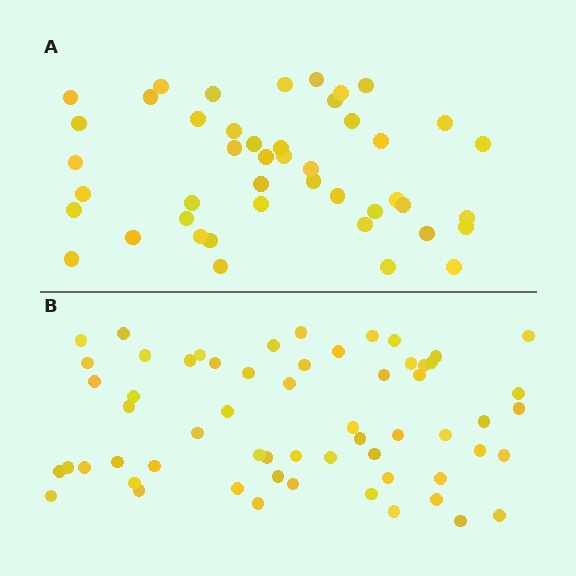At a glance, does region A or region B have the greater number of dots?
Region B (the bottom region) has more dots.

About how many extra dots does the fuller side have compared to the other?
Region B has approximately 15 more dots than region A.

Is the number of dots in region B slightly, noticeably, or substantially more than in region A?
Region B has noticeably more, but not dramatically so. The ratio is roughly 1.3 to 1.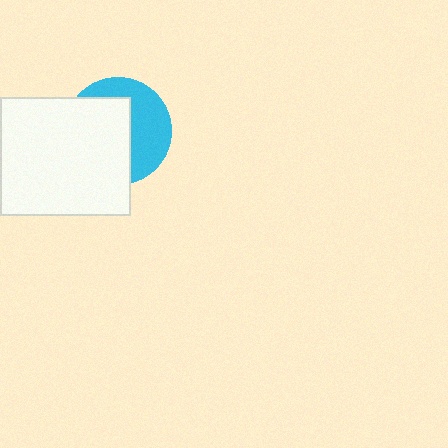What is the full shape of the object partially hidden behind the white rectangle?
The partially hidden object is a cyan circle.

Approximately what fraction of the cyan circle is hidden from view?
Roughly 56% of the cyan circle is hidden behind the white rectangle.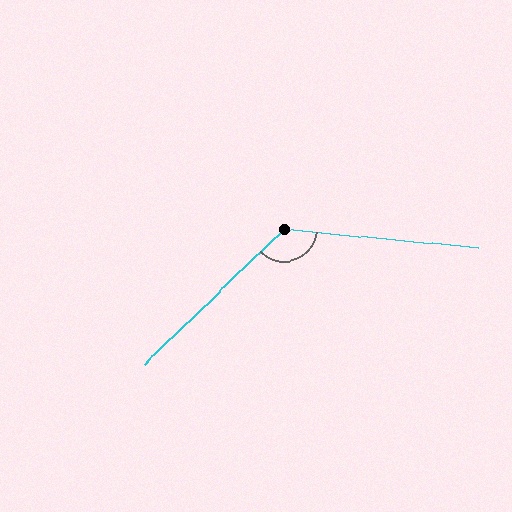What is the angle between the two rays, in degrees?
Approximately 130 degrees.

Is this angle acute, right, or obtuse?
It is obtuse.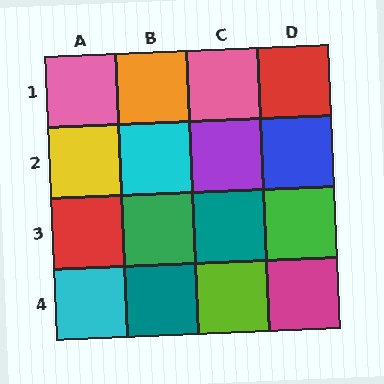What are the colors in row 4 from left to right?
Cyan, teal, lime, magenta.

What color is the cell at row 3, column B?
Green.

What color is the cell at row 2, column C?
Purple.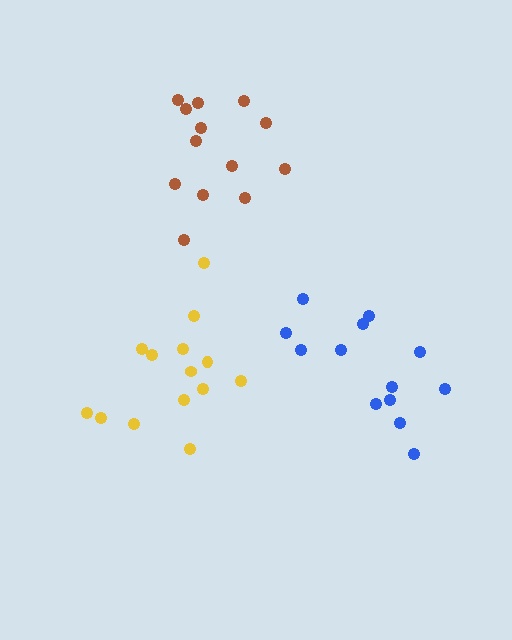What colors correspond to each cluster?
The clusters are colored: brown, blue, yellow.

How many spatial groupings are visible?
There are 3 spatial groupings.